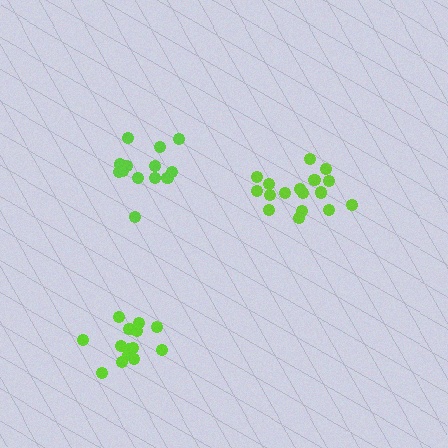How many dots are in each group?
Group 1: 14 dots, Group 2: 14 dots, Group 3: 17 dots (45 total).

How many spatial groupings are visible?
There are 3 spatial groupings.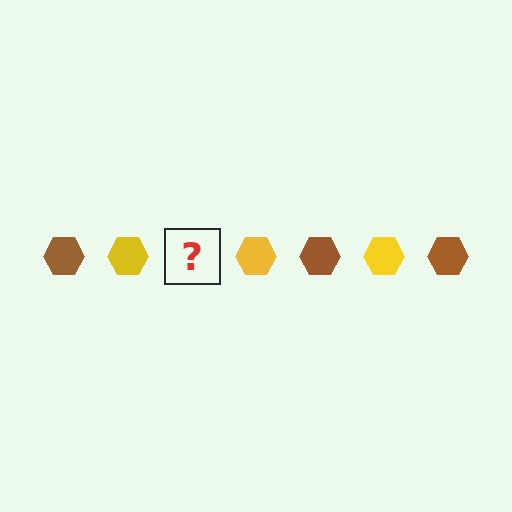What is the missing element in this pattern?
The missing element is a brown hexagon.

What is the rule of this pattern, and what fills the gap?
The rule is that the pattern cycles through brown, yellow hexagons. The gap should be filled with a brown hexagon.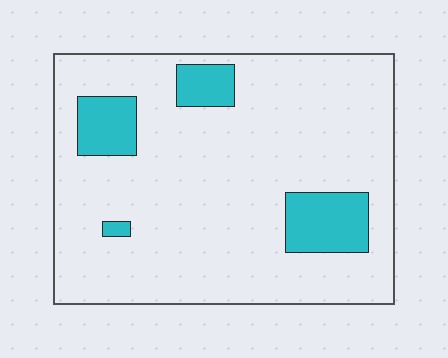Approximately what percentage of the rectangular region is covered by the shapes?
Approximately 15%.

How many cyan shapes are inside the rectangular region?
4.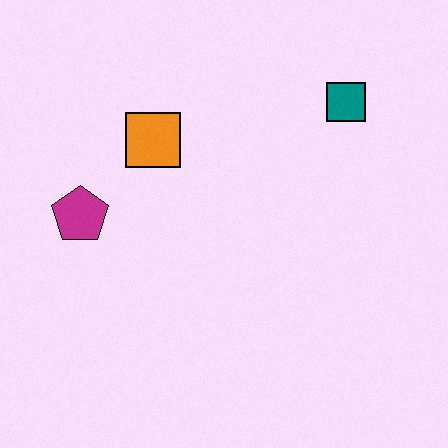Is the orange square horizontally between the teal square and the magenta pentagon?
Yes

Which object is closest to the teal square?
The orange square is closest to the teal square.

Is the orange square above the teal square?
No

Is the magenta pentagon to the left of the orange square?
Yes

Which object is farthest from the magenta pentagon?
The teal square is farthest from the magenta pentagon.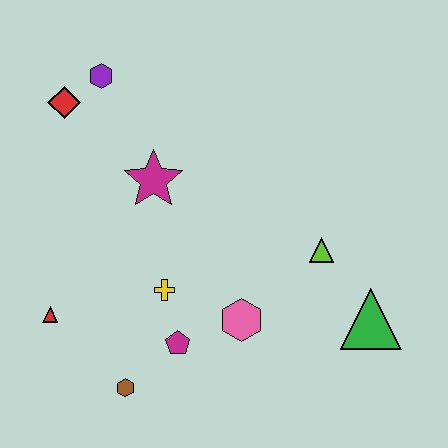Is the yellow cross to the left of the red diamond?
No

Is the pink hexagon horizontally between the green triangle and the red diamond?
Yes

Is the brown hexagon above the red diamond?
No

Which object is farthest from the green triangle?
The red diamond is farthest from the green triangle.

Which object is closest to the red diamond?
The purple hexagon is closest to the red diamond.